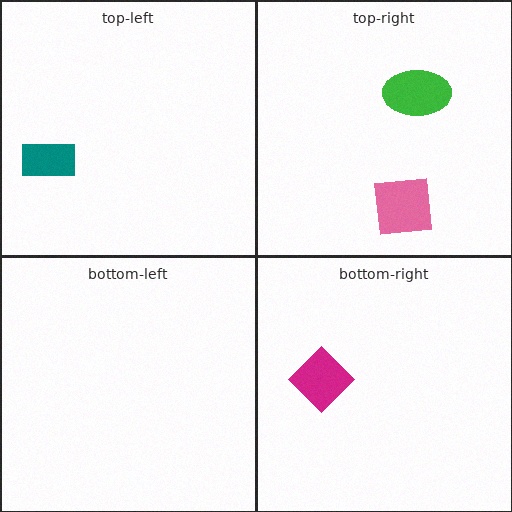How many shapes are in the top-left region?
1.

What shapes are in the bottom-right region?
The magenta diamond.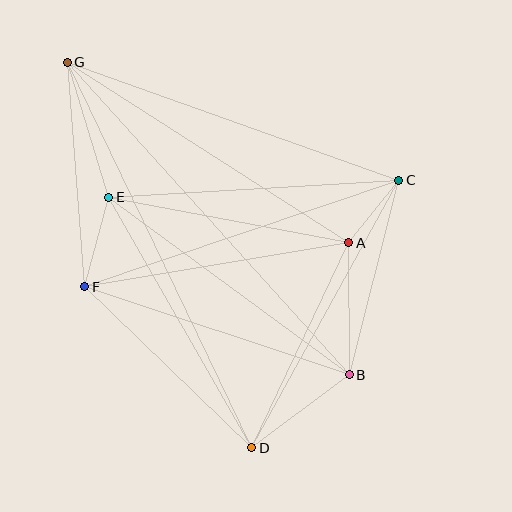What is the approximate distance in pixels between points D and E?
The distance between D and E is approximately 288 pixels.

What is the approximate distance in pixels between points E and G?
The distance between E and G is approximately 141 pixels.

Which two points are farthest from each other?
Points D and G are farthest from each other.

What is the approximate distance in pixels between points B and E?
The distance between B and E is approximately 299 pixels.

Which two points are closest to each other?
Points A and C are closest to each other.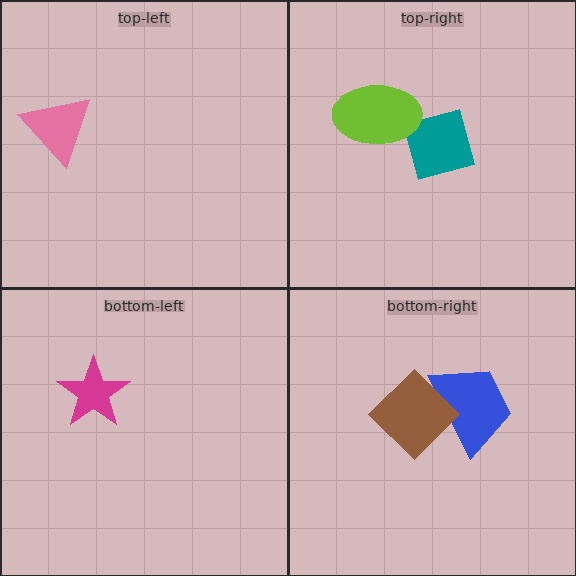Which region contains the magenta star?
The bottom-left region.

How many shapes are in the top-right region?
2.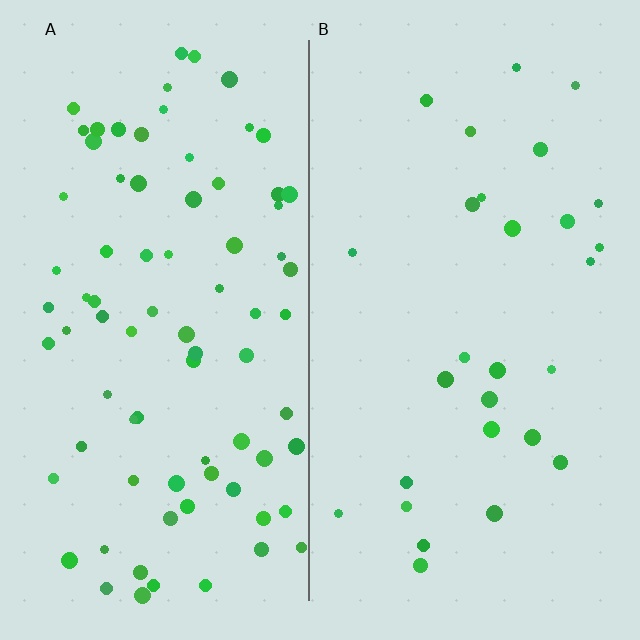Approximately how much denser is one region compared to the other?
Approximately 2.9× — region A over region B.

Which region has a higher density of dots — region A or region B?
A (the left).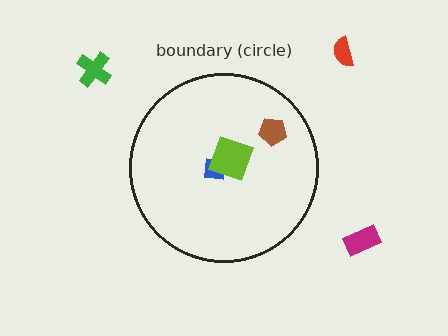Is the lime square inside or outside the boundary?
Inside.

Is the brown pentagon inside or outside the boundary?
Inside.